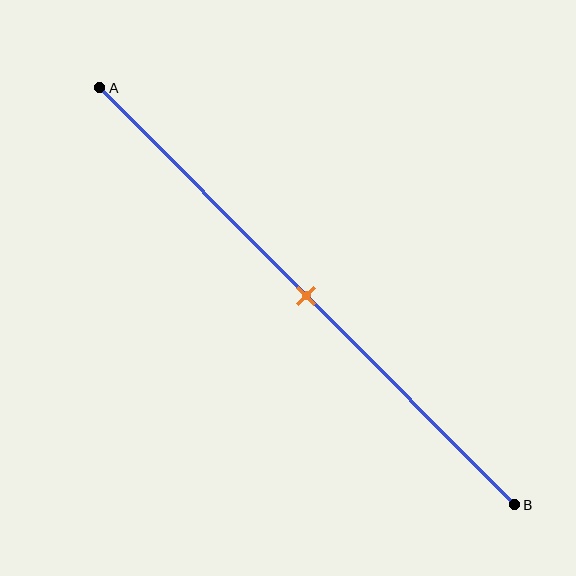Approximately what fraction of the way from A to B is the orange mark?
The orange mark is approximately 50% of the way from A to B.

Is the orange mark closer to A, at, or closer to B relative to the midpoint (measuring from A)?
The orange mark is approximately at the midpoint of segment AB.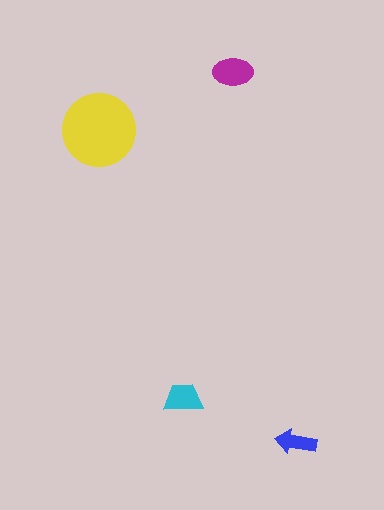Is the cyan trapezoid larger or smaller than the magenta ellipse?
Smaller.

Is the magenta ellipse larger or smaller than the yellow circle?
Smaller.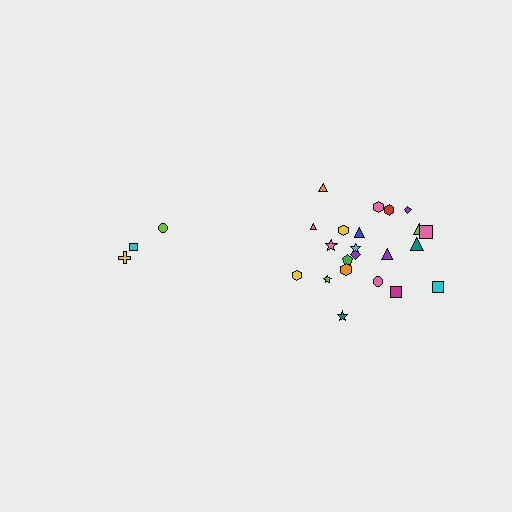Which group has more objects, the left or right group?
The right group.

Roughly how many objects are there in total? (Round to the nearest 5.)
Roughly 25 objects in total.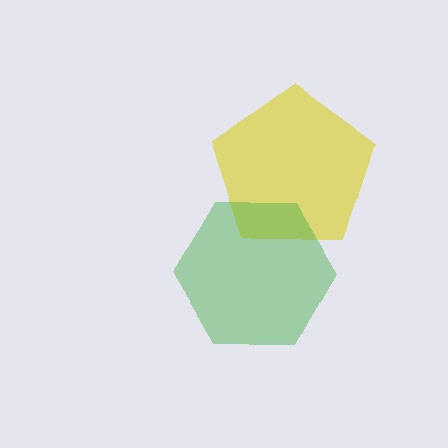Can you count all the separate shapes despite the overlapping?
Yes, there are 2 separate shapes.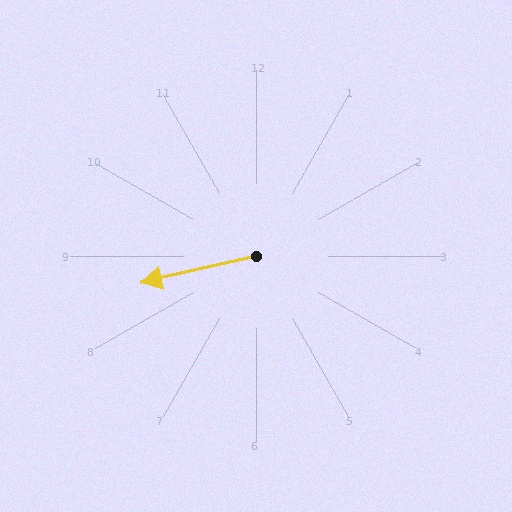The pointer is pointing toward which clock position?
Roughly 9 o'clock.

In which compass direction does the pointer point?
West.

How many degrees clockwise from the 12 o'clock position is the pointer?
Approximately 257 degrees.